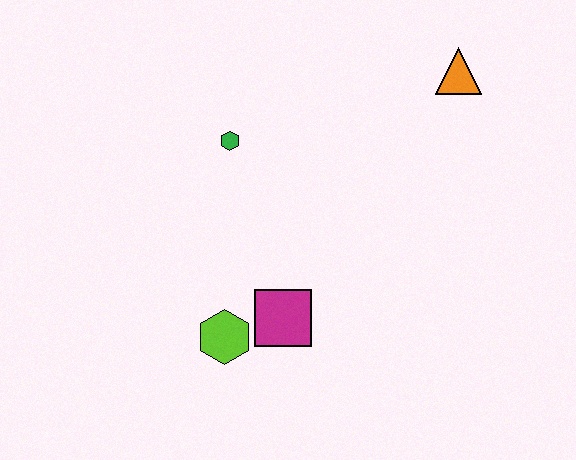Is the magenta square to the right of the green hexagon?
Yes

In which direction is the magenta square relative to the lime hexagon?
The magenta square is to the right of the lime hexagon.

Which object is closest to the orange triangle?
The green hexagon is closest to the orange triangle.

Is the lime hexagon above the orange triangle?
No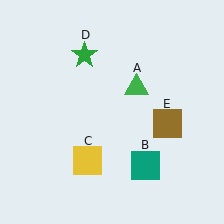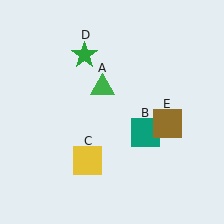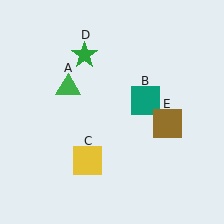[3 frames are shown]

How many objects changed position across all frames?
2 objects changed position: green triangle (object A), teal square (object B).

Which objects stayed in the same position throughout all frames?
Yellow square (object C) and green star (object D) and brown square (object E) remained stationary.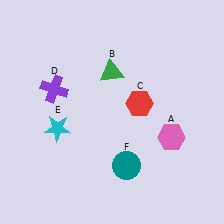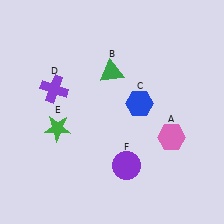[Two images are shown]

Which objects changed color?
C changed from red to blue. E changed from cyan to green. F changed from teal to purple.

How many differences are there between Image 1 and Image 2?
There are 3 differences between the two images.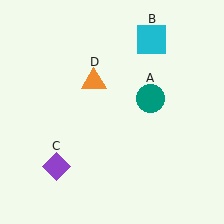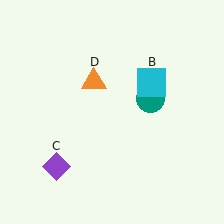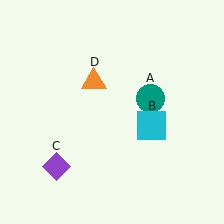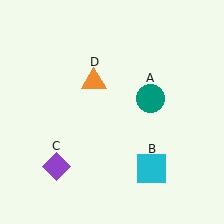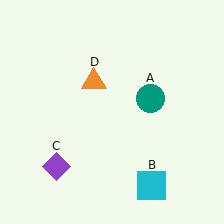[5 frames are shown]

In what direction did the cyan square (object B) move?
The cyan square (object B) moved down.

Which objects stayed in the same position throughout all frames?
Teal circle (object A) and purple diamond (object C) and orange triangle (object D) remained stationary.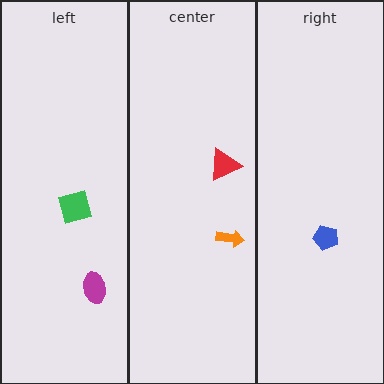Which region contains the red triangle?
The center region.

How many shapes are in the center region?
2.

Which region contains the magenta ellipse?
The left region.